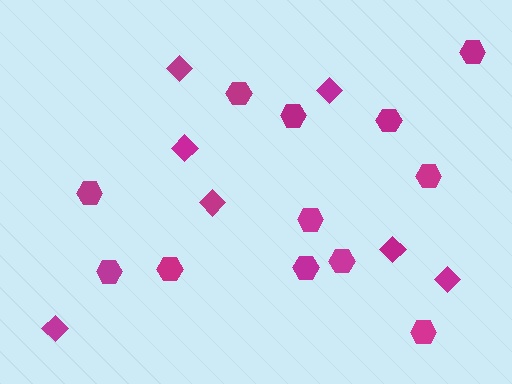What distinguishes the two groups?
There are 2 groups: one group of diamonds (7) and one group of hexagons (12).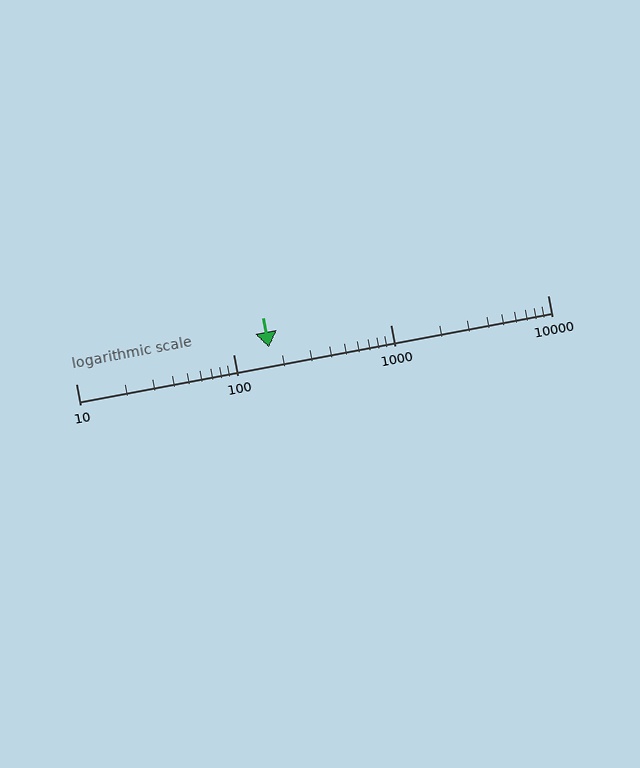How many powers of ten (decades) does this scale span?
The scale spans 3 decades, from 10 to 10000.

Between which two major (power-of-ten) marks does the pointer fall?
The pointer is between 100 and 1000.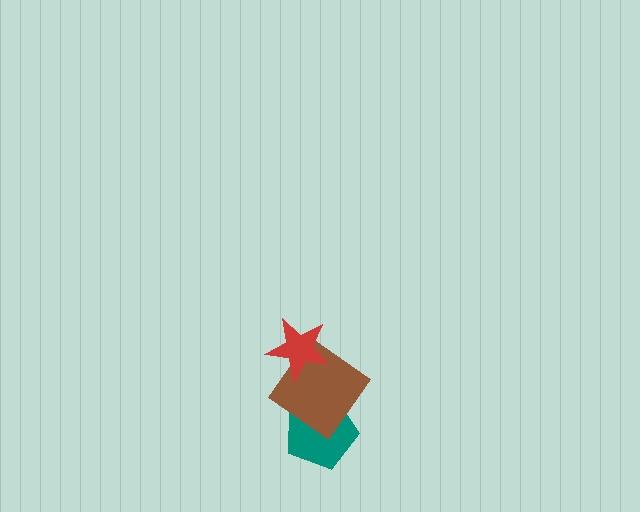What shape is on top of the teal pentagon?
The brown diamond is on top of the teal pentagon.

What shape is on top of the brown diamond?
The red star is on top of the brown diamond.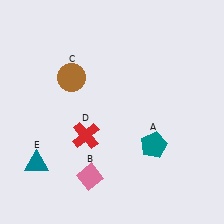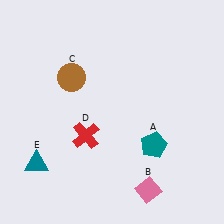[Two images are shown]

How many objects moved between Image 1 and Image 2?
1 object moved between the two images.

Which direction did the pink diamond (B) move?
The pink diamond (B) moved right.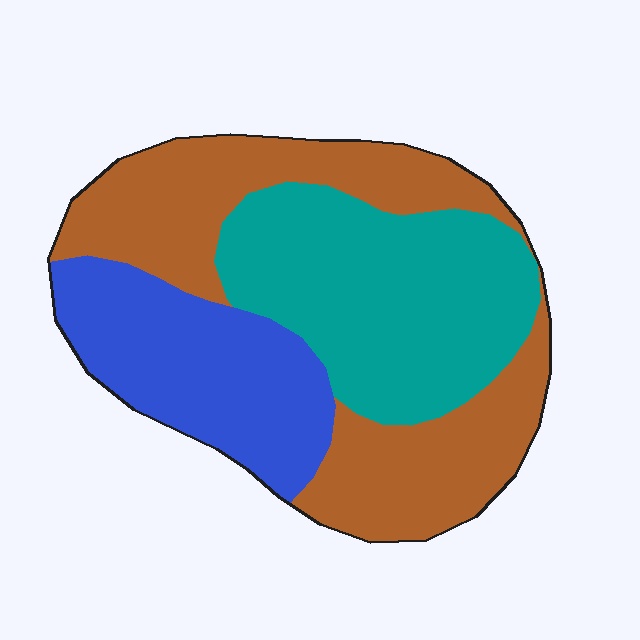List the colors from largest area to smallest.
From largest to smallest: brown, teal, blue.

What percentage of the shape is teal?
Teal covers about 35% of the shape.